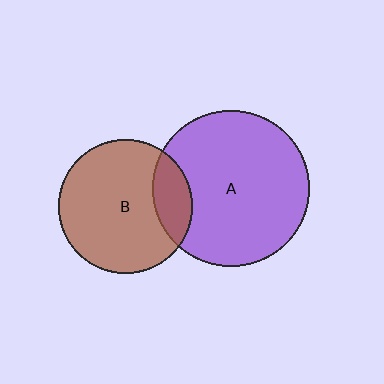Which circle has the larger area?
Circle A (purple).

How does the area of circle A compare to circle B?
Approximately 1.4 times.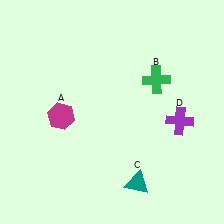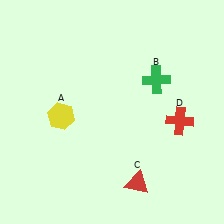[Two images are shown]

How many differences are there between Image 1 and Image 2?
There are 3 differences between the two images.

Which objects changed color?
A changed from magenta to yellow. C changed from teal to red. D changed from purple to red.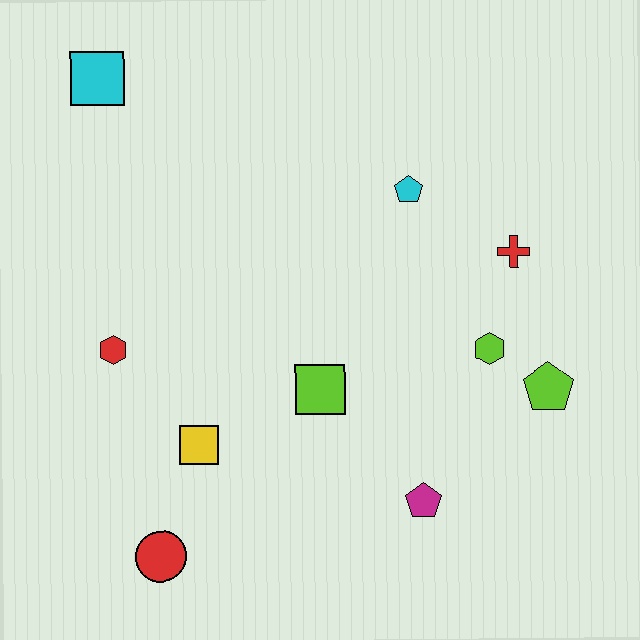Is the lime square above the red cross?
No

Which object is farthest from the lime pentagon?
The cyan square is farthest from the lime pentagon.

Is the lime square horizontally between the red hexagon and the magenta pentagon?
Yes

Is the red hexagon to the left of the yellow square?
Yes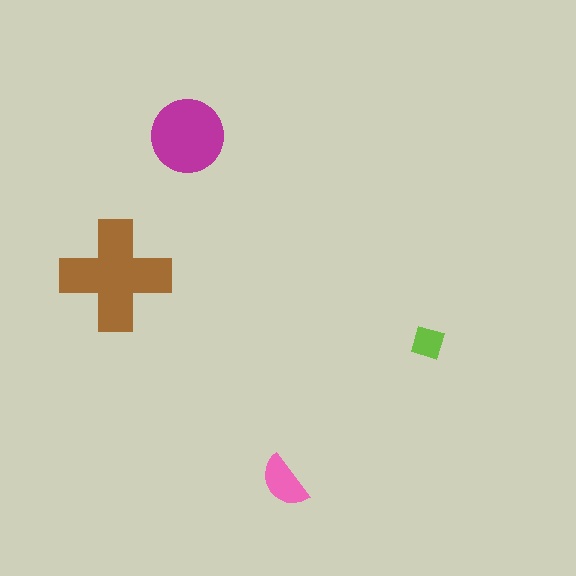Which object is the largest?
The brown cross.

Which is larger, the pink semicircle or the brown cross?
The brown cross.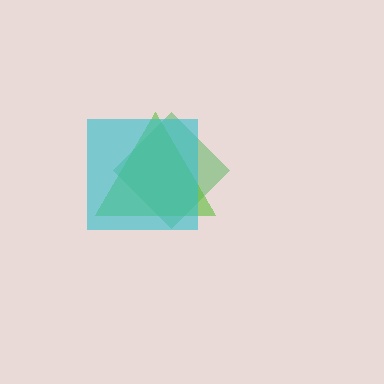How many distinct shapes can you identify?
There are 3 distinct shapes: a green diamond, a lime triangle, a cyan square.